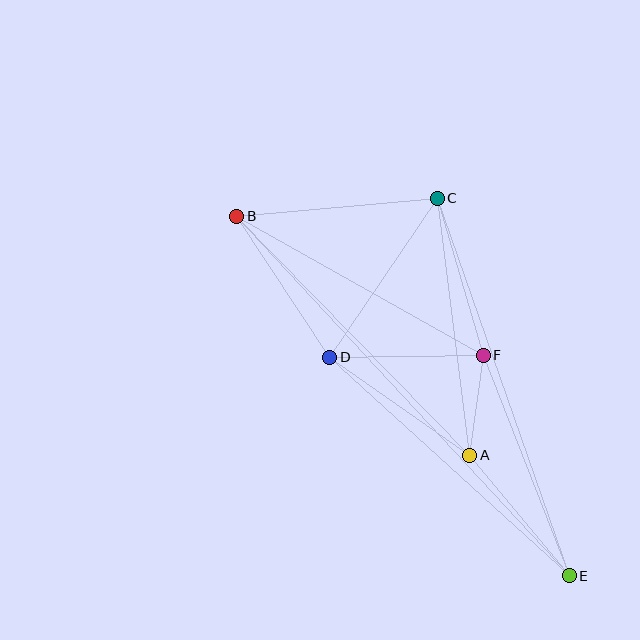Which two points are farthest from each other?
Points B and E are farthest from each other.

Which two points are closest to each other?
Points A and F are closest to each other.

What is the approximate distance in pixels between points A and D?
The distance between A and D is approximately 171 pixels.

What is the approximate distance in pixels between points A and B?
The distance between A and B is approximately 334 pixels.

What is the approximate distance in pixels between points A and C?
The distance between A and C is approximately 259 pixels.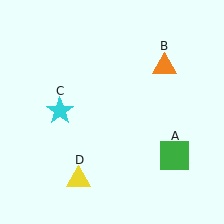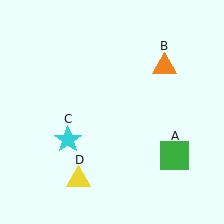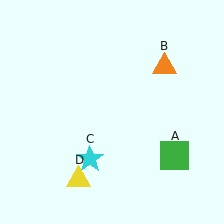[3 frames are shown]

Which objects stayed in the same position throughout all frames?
Green square (object A) and orange triangle (object B) and yellow triangle (object D) remained stationary.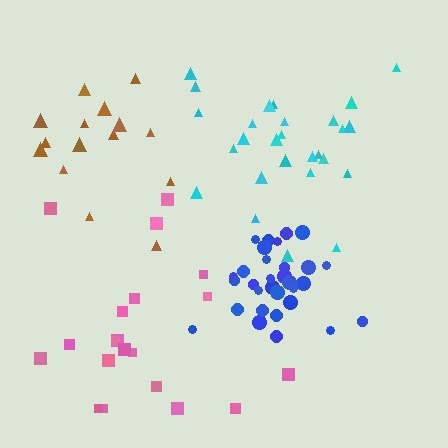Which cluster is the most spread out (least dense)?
Pink.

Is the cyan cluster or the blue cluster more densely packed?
Blue.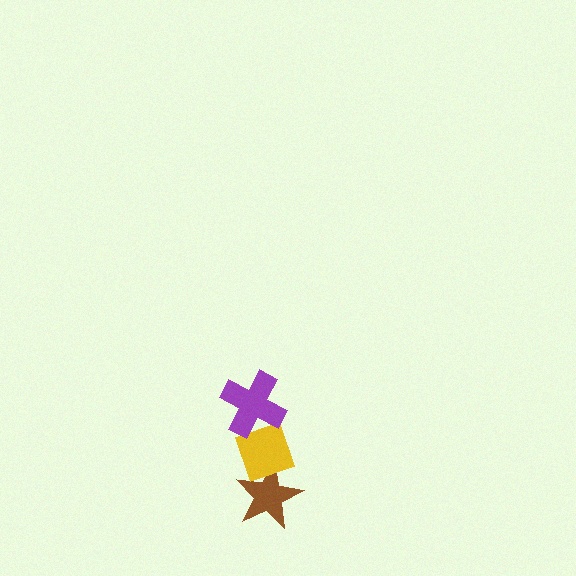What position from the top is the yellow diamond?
The yellow diamond is 2nd from the top.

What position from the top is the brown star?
The brown star is 3rd from the top.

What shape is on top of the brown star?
The yellow diamond is on top of the brown star.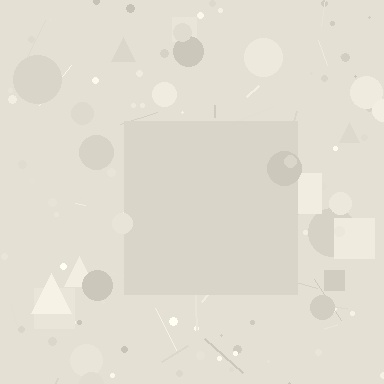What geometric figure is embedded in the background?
A square is embedded in the background.